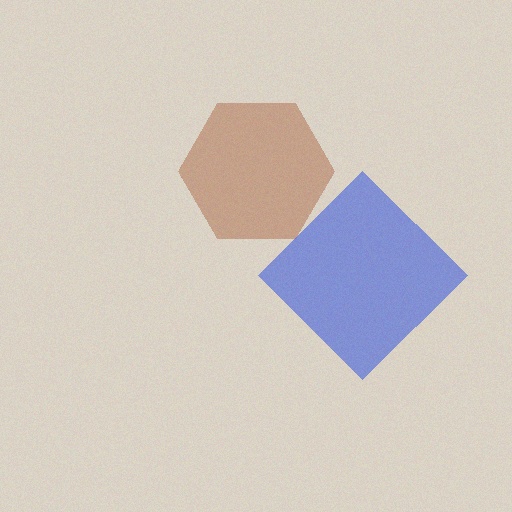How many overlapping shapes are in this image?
There are 2 overlapping shapes in the image.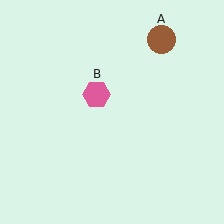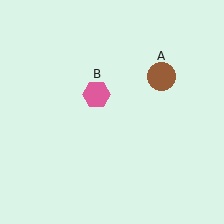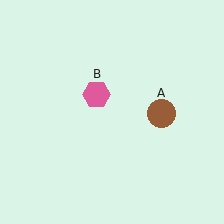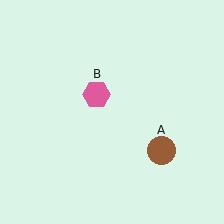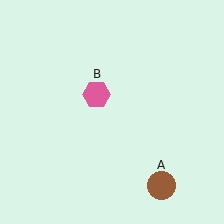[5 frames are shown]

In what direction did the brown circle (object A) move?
The brown circle (object A) moved down.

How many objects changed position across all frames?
1 object changed position: brown circle (object A).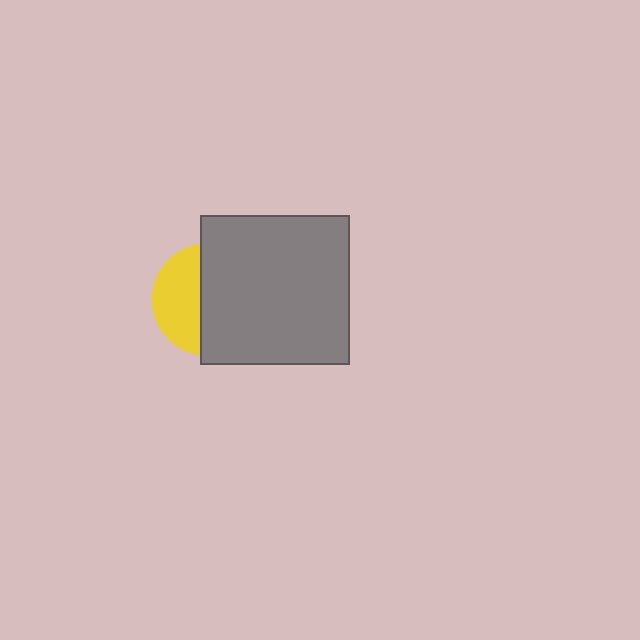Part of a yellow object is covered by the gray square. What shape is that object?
It is a circle.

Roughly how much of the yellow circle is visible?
A small part of it is visible (roughly 40%).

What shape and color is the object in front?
The object in front is a gray square.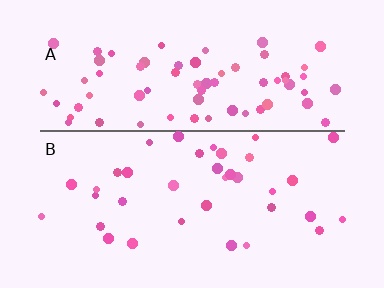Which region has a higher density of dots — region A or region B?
A (the top).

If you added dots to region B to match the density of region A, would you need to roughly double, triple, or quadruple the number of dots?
Approximately double.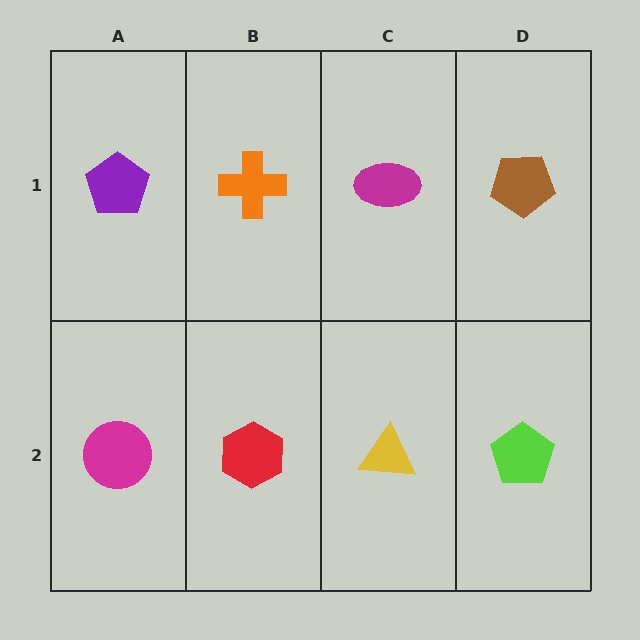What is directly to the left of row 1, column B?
A purple pentagon.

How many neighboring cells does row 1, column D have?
2.